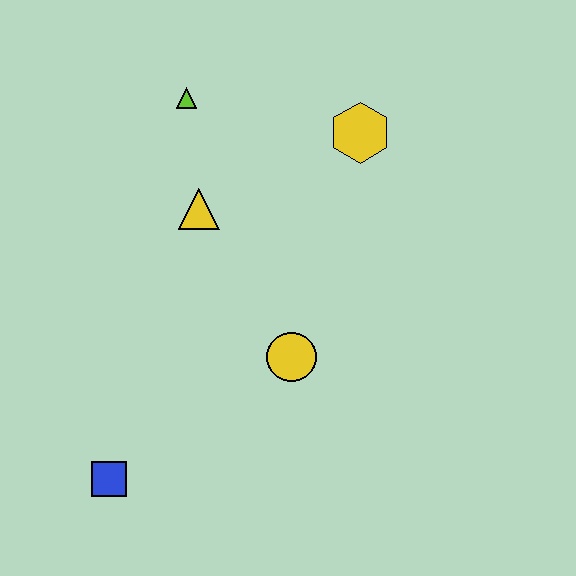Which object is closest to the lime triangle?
The yellow triangle is closest to the lime triangle.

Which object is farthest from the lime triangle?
The blue square is farthest from the lime triangle.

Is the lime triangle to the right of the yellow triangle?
No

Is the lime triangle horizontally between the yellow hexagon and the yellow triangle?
No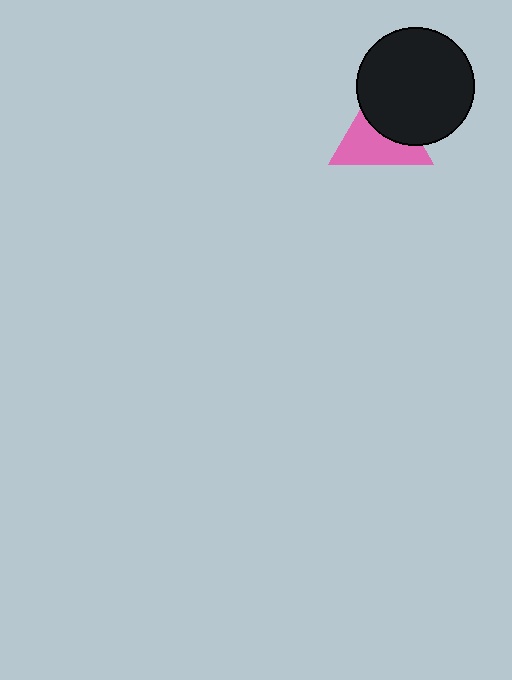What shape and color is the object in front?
The object in front is a black circle.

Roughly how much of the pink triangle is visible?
About half of it is visible (roughly 57%).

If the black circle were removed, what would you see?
You would see the complete pink triangle.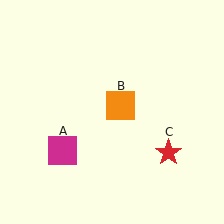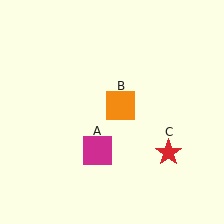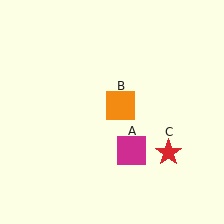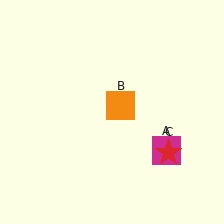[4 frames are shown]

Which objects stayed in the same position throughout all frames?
Orange square (object B) and red star (object C) remained stationary.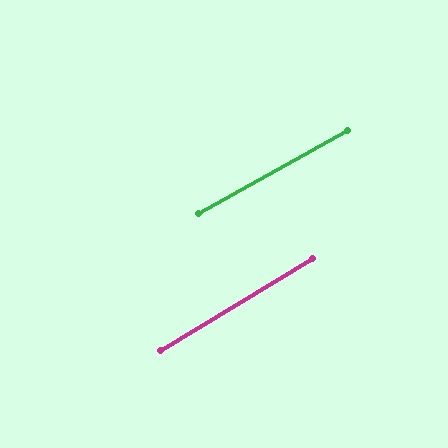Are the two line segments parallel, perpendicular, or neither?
Parallel — their directions differ by only 1.8°.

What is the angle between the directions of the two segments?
Approximately 2 degrees.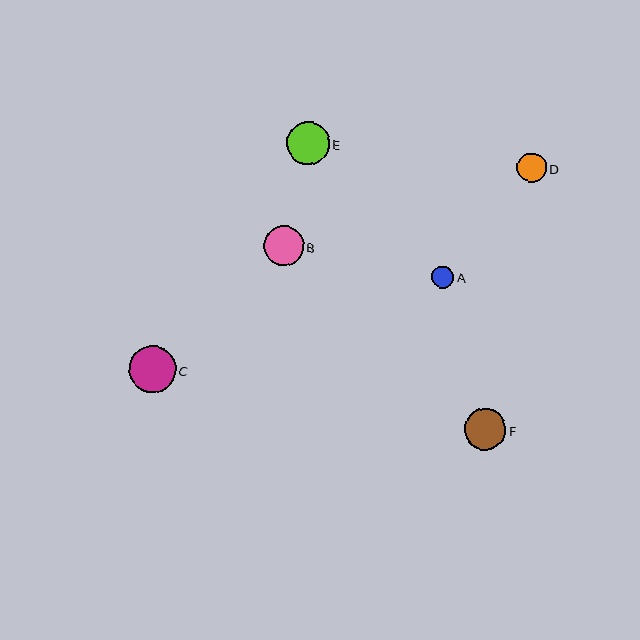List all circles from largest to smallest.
From largest to smallest: C, E, F, B, D, A.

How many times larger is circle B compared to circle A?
Circle B is approximately 1.8 times the size of circle A.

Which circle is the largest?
Circle C is the largest with a size of approximately 46 pixels.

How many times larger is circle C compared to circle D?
Circle C is approximately 1.6 times the size of circle D.